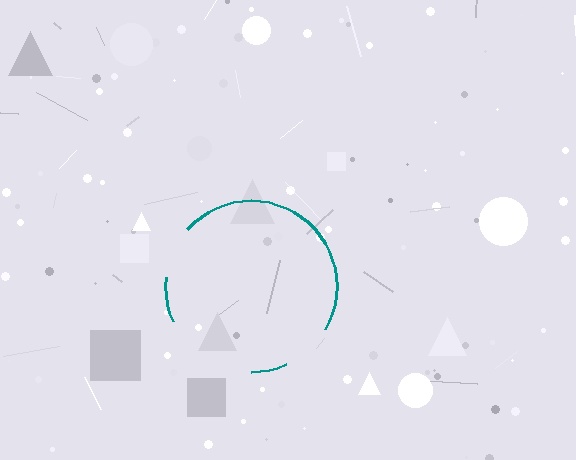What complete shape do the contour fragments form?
The contour fragments form a circle.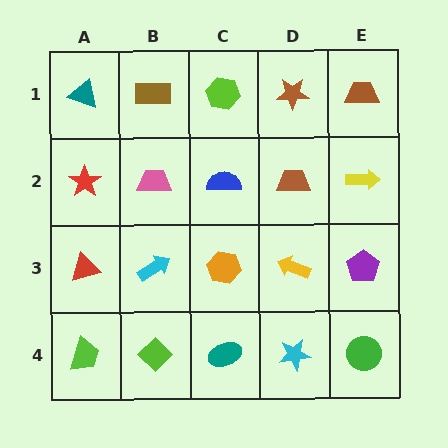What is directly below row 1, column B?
A pink trapezoid.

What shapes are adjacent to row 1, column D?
A brown trapezoid (row 2, column D), a lime hexagon (row 1, column C), a brown trapezoid (row 1, column E).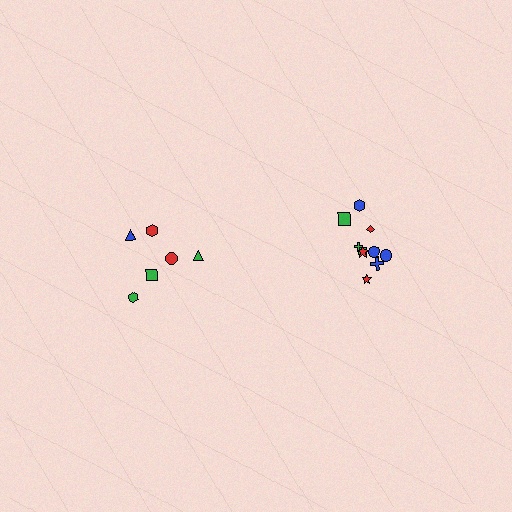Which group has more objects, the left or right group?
The right group.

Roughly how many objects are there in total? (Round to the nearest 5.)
Roughly 15 objects in total.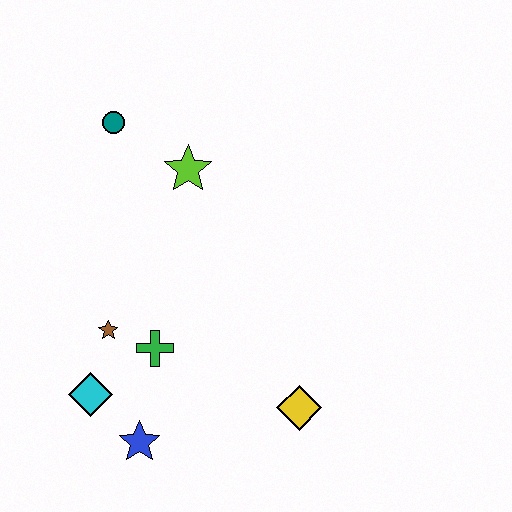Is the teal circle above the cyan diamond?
Yes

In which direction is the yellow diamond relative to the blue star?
The yellow diamond is to the right of the blue star.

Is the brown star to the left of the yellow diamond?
Yes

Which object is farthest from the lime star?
The blue star is farthest from the lime star.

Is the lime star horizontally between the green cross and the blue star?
No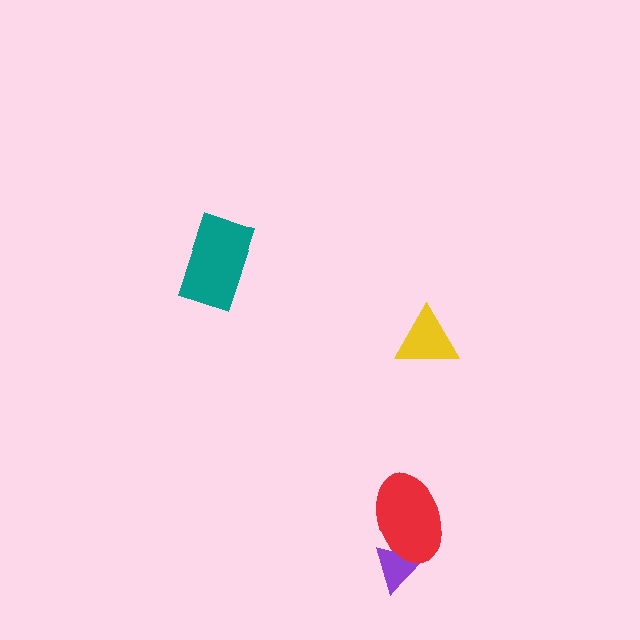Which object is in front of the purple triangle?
The red ellipse is in front of the purple triangle.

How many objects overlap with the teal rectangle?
0 objects overlap with the teal rectangle.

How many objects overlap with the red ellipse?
1 object overlaps with the red ellipse.